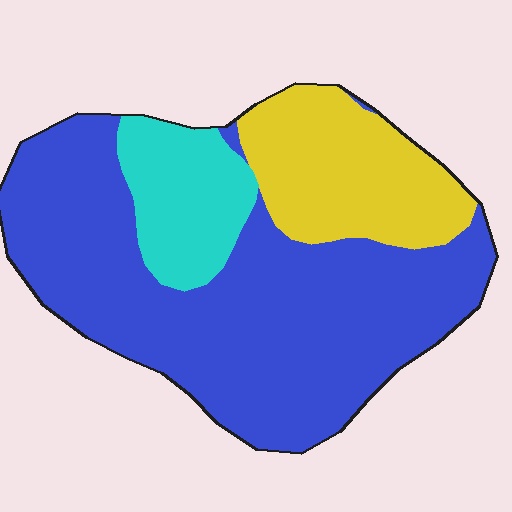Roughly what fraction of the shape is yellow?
Yellow takes up about one fifth (1/5) of the shape.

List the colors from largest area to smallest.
From largest to smallest: blue, yellow, cyan.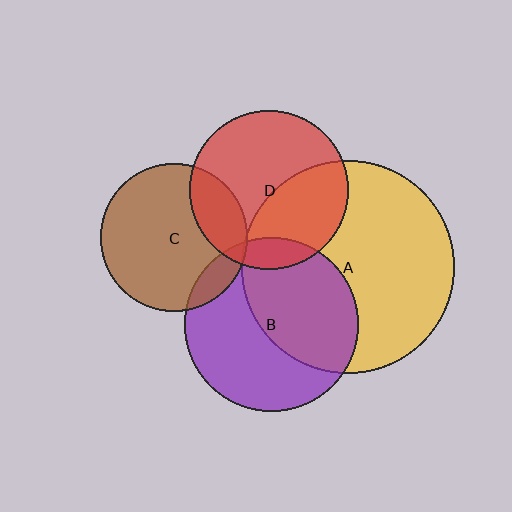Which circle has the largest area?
Circle A (yellow).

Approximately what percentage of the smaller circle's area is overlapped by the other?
Approximately 10%.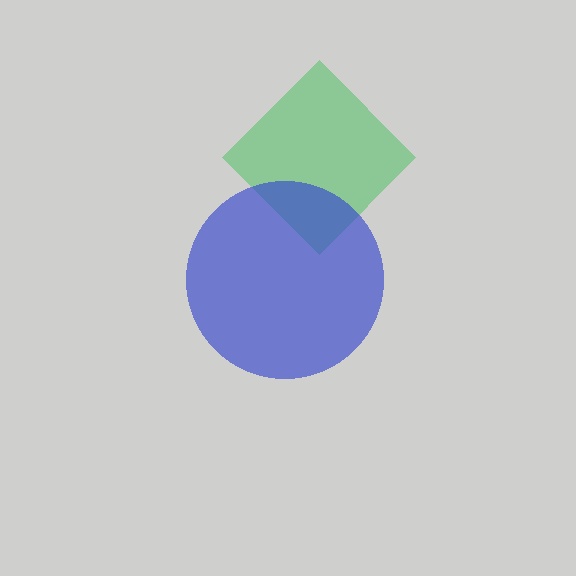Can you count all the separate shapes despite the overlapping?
Yes, there are 2 separate shapes.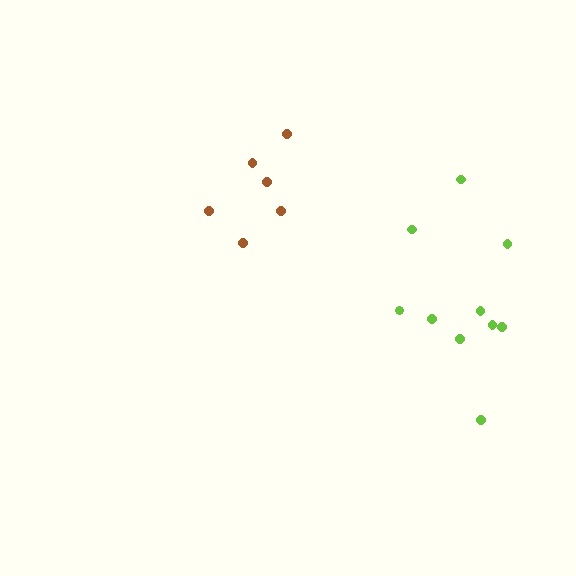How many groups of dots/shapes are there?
There are 2 groups.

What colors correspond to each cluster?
The clusters are colored: brown, lime.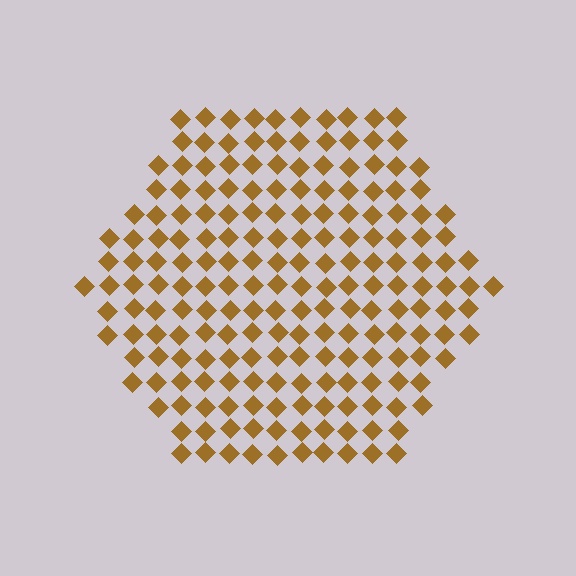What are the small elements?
The small elements are diamonds.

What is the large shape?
The large shape is a hexagon.